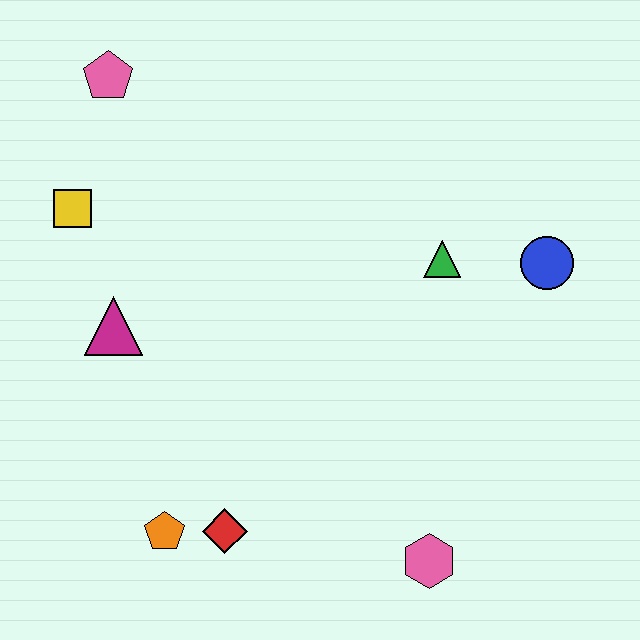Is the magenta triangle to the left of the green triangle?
Yes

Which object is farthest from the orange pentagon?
The blue circle is farthest from the orange pentagon.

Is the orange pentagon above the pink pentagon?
No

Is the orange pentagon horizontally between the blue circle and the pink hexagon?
No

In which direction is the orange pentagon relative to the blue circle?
The orange pentagon is to the left of the blue circle.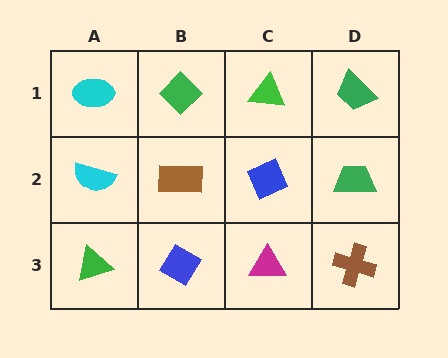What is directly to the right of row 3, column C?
A brown cross.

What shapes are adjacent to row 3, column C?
A blue diamond (row 2, column C), a blue diamond (row 3, column B), a brown cross (row 3, column D).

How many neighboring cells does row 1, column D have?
2.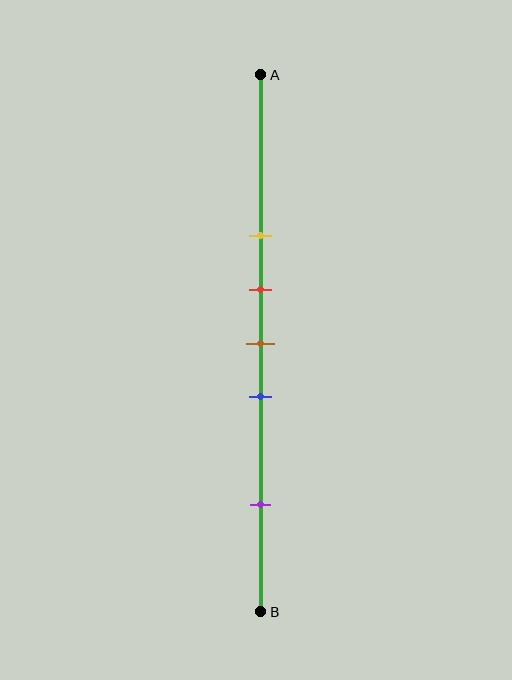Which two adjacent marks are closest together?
The red and brown marks are the closest adjacent pair.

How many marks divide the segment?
There are 5 marks dividing the segment.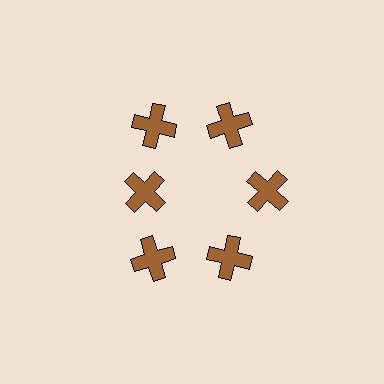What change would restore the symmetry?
The symmetry would be restored by moving it outward, back onto the ring so that all 6 crosses sit at equal angles and equal distance from the center.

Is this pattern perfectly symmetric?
No. The 6 brown crosses are arranged in a ring, but one element near the 9 o'clock position is pulled inward toward the center, breaking the 6-fold rotational symmetry.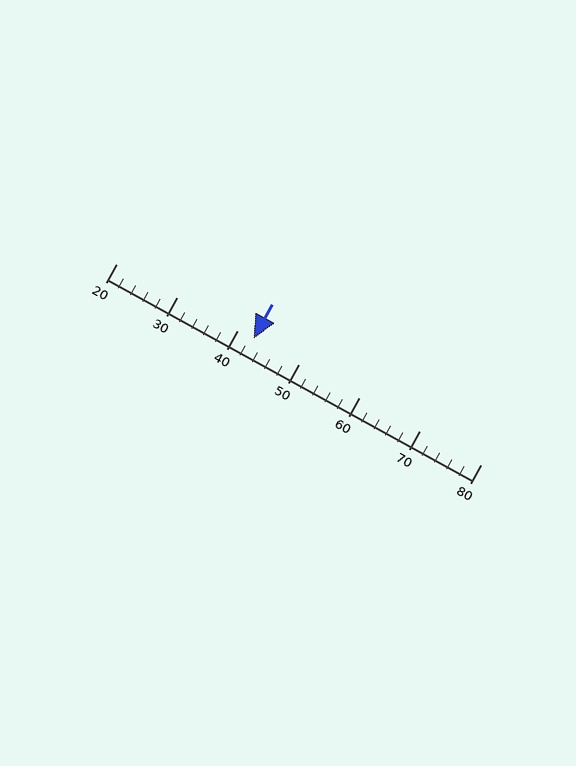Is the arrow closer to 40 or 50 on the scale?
The arrow is closer to 40.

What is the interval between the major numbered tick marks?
The major tick marks are spaced 10 units apart.